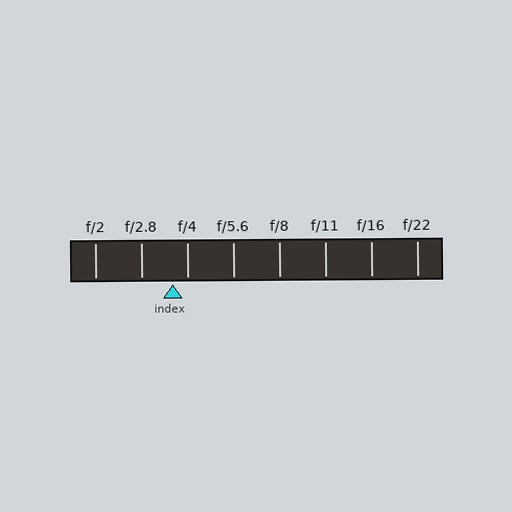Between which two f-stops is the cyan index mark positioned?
The index mark is between f/2.8 and f/4.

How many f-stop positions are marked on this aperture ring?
There are 8 f-stop positions marked.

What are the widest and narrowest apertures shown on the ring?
The widest aperture shown is f/2 and the narrowest is f/22.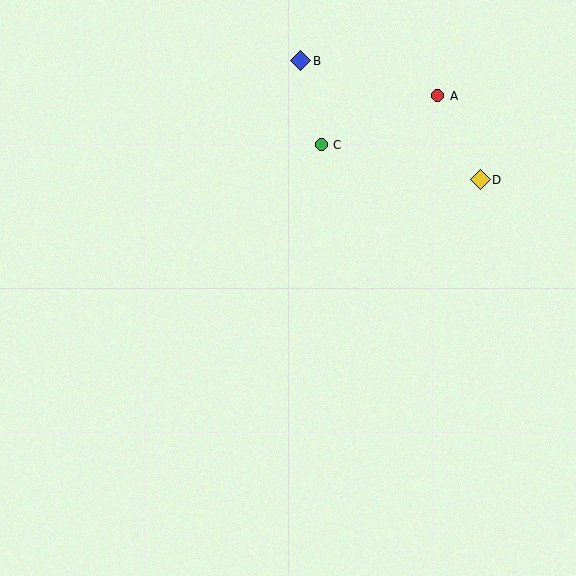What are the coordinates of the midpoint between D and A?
The midpoint between D and A is at (459, 138).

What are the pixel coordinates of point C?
Point C is at (321, 145).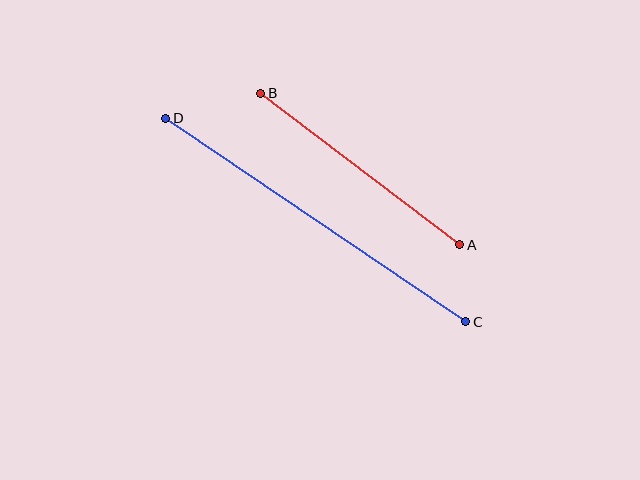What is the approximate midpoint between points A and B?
The midpoint is at approximately (360, 169) pixels.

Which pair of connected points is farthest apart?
Points C and D are farthest apart.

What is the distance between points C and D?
The distance is approximately 362 pixels.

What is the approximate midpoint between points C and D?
The midpoint is at approximately (316, 220) pixels.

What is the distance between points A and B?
The distance is approximately 250 pixels.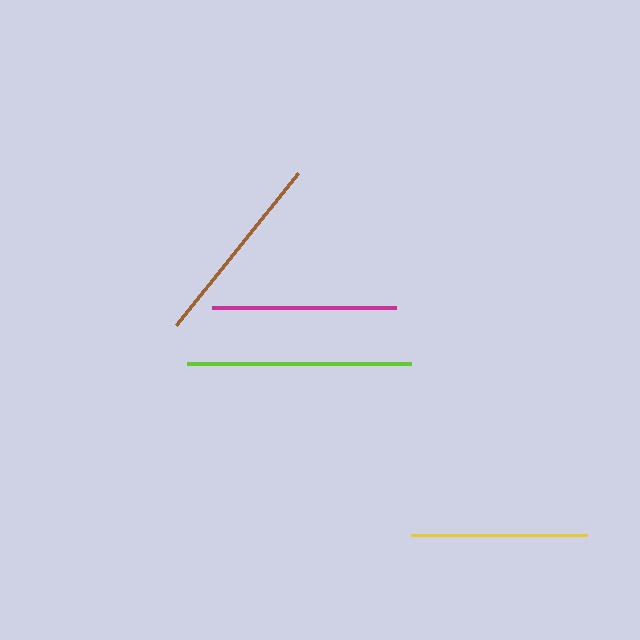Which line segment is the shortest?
The yellow line is the shortest at approximately 176 pixels.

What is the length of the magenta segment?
The magenta segment is approximately 184 pixels long.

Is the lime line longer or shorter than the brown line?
The lime line is longer than the brown line.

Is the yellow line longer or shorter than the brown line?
The brown line is longer than the yellow line.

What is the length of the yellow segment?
The yellow segment is approximately 176 pixels long.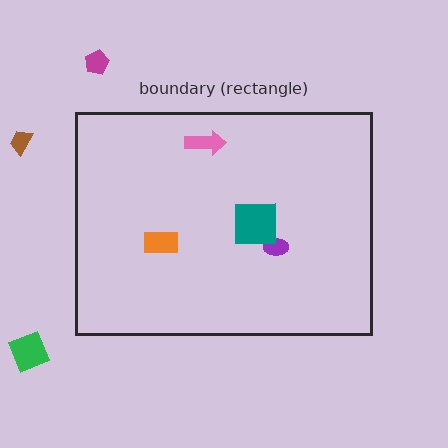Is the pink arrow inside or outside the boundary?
Inside.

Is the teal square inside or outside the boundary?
Inside.